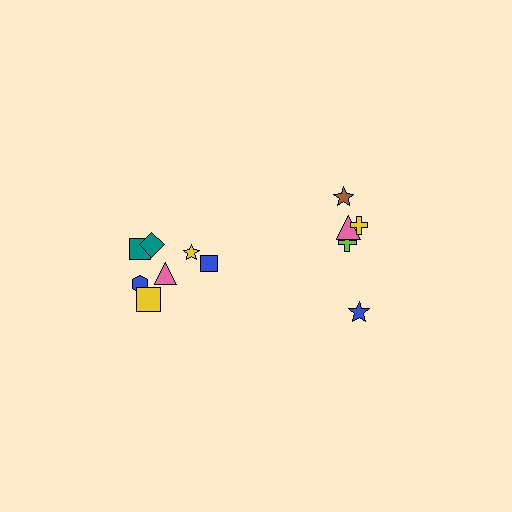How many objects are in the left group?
There are 7 objects.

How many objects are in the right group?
There are 5 objects.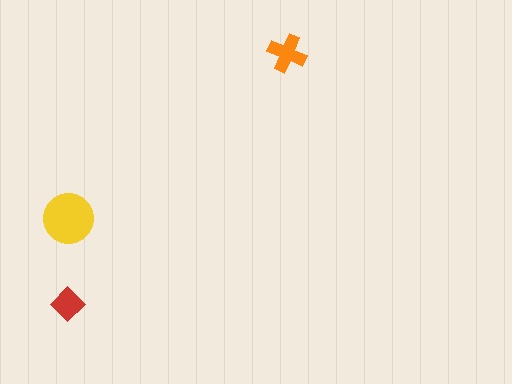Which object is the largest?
The yellow circle.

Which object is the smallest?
The red diamond.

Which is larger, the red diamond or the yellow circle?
The yellow circle.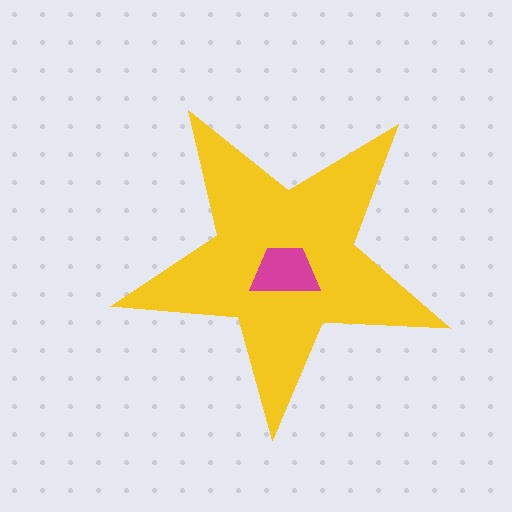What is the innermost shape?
The magenta trapezoid.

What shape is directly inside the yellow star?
The magenta trapezoid.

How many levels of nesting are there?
2.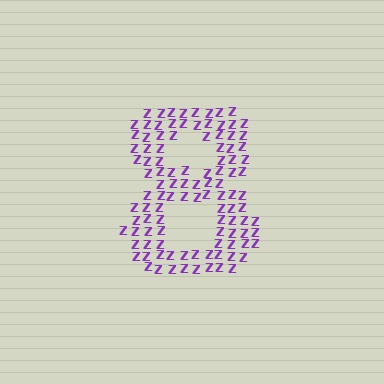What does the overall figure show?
The overall figure shows the digit 8.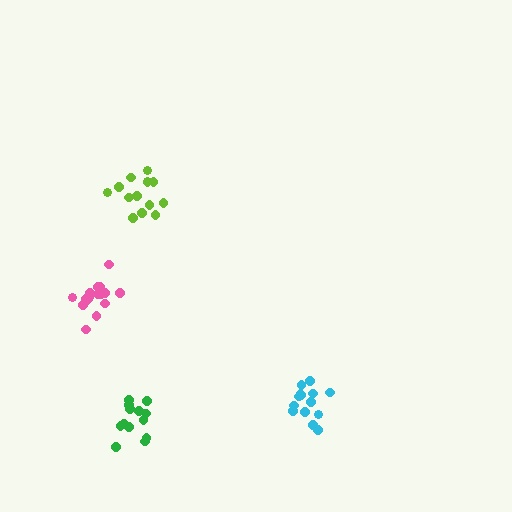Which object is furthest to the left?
The pink cluster is leftmost.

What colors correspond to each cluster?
The clusters are colored: cyan, pink, lime, green.